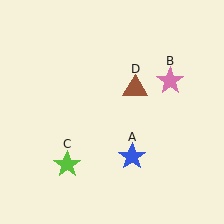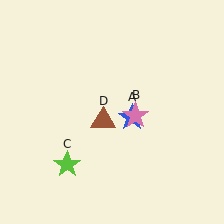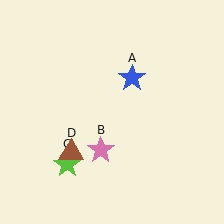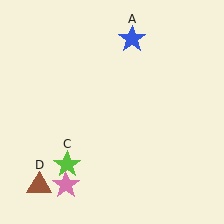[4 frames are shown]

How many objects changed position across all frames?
3 objects changed position: blue star (object A), pink star (object B), brown triangle (object D).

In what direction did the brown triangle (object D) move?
The brown triangle (object D) moved down and to the left.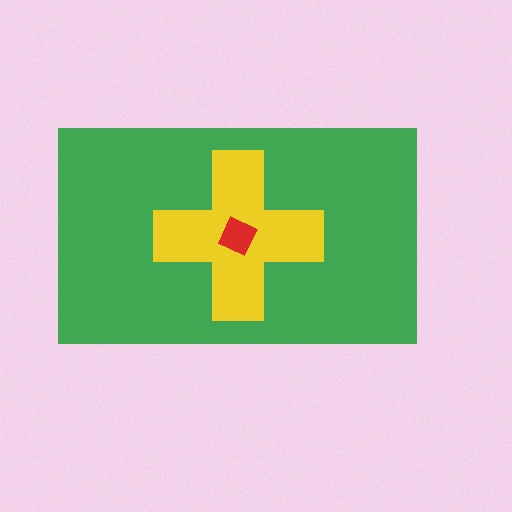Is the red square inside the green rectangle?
Yes.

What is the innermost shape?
The red square.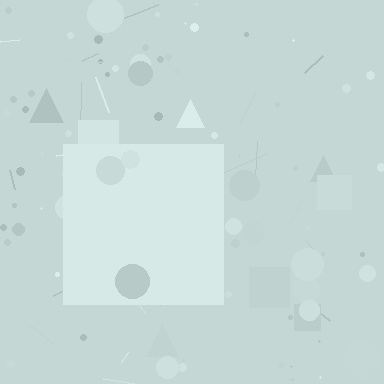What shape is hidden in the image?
A square is hidden in the image.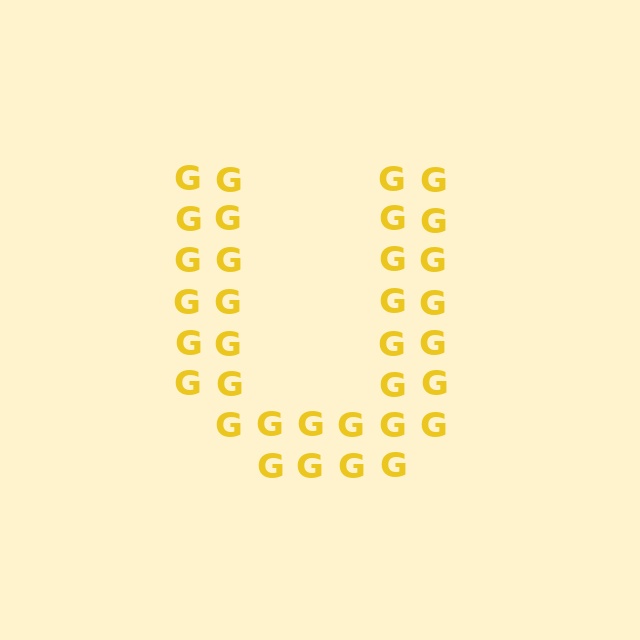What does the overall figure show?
The overall figure shows the letter U.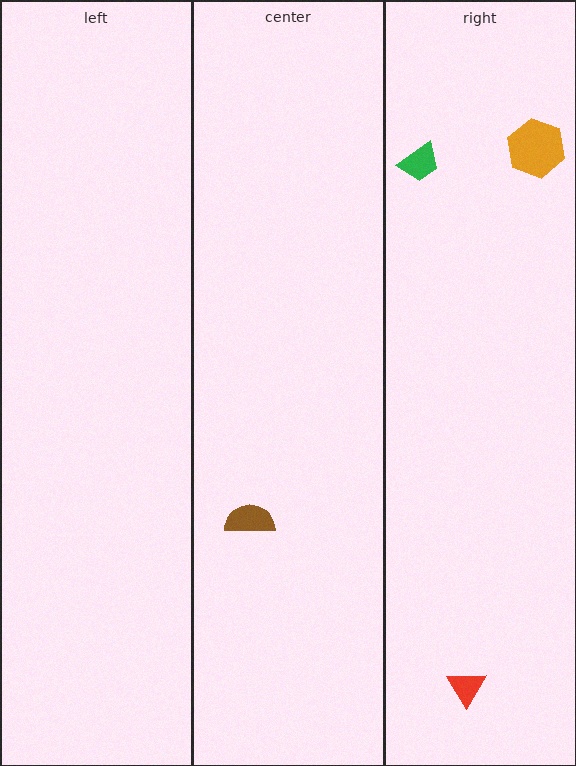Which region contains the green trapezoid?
The right region.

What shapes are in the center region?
The brown semicircle.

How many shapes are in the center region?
1.